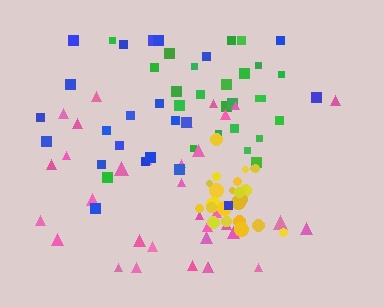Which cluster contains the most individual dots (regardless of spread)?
Pink (34).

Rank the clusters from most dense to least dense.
yellow, green, pink, blue.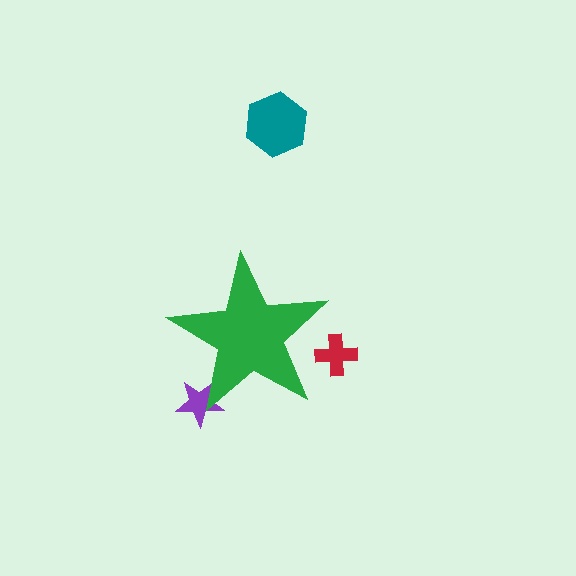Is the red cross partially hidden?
Yes, the red cross is partially hidden behind the green star.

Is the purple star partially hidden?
Yes, the purple star is partially hidden behind the green star.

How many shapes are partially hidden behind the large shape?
2 shapes are partially hidden.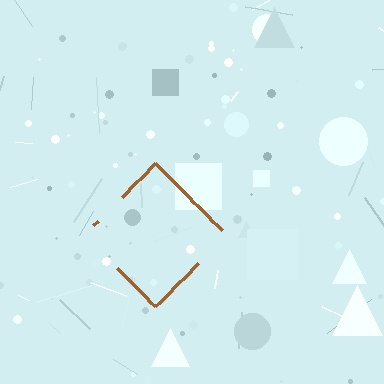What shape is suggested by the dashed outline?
The dashed outline suggests a diamond.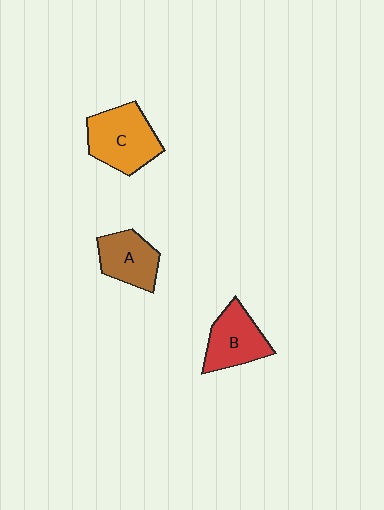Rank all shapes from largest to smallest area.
From largest to smallest: C (orange), B (red), A (brown).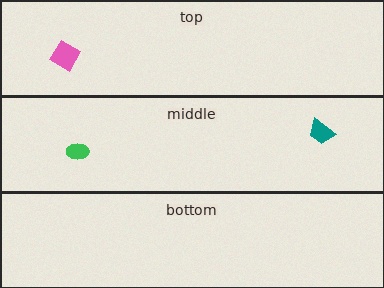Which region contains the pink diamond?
The top region.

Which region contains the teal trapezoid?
The middle region.